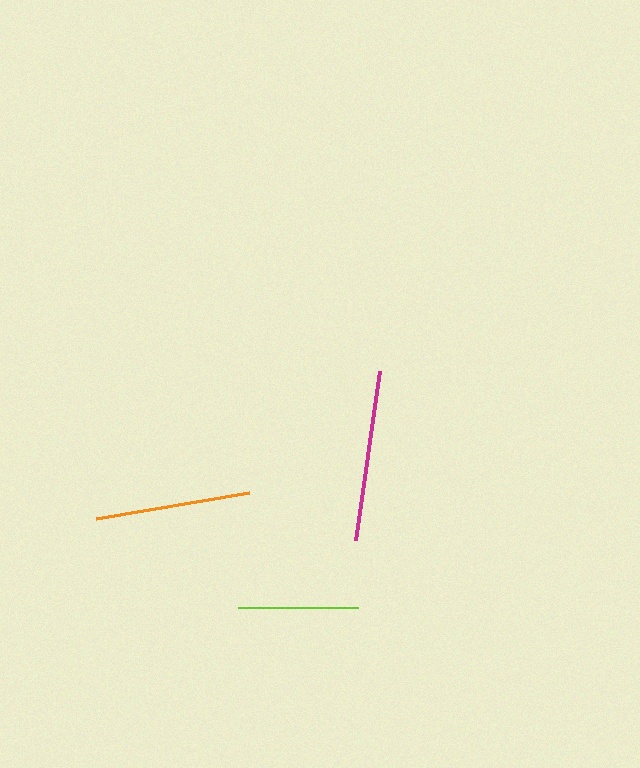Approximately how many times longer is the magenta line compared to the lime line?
The magenta line is approximately 1.4 times the length of the lime line.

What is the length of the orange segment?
The orange segment is approximately 155 pixels long.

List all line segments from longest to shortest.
From longest to shortest: magenta, orange, lime.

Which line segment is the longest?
The magenta line is the longest at approximately 170 pixels.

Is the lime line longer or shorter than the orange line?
The orange line is longer than the lime line.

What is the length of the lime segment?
The lime segment is approximately 120 pixels long.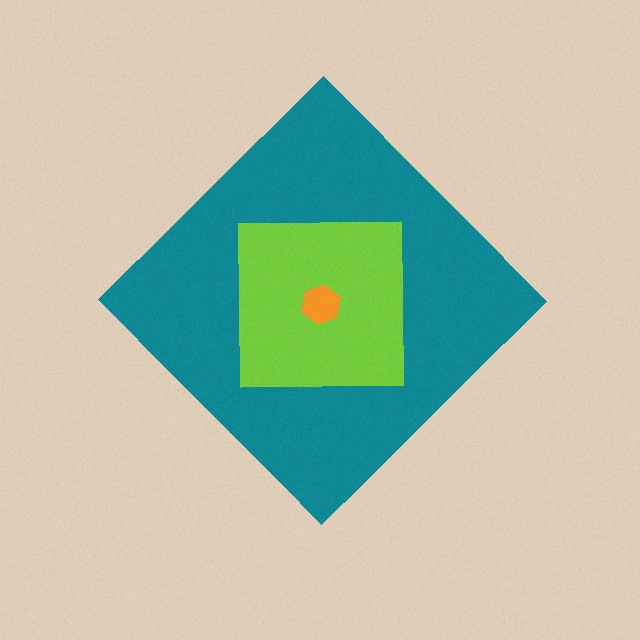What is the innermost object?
The orange hexagon.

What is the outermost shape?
The teal diamond.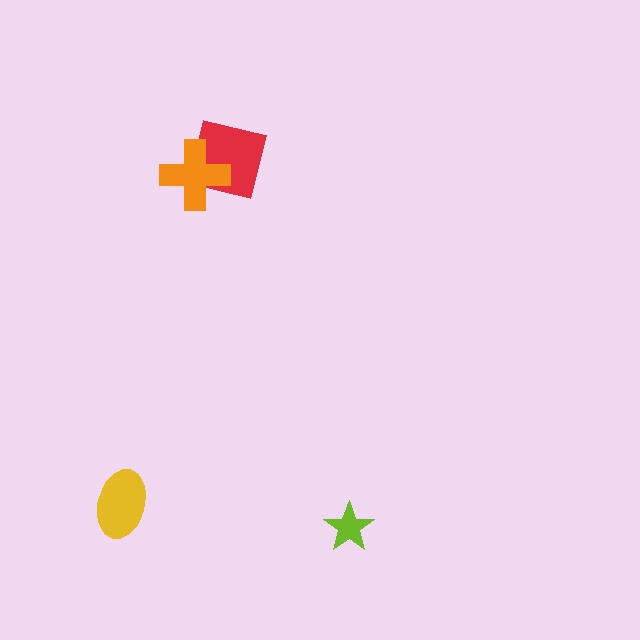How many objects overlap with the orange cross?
1 object overlaps with the orange cross.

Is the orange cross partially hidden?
No, no other shape covers it.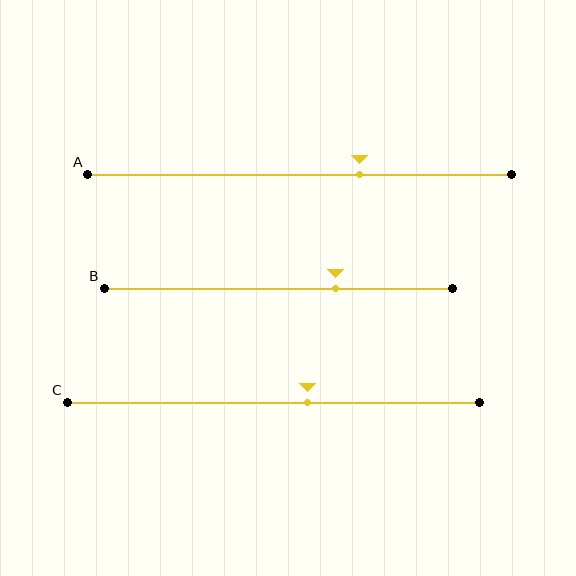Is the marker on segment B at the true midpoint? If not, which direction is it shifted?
No, the marker on segment B is shifted to the right by about 16% of the segment length.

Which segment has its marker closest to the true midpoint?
Segment C has its marker closest to the true midpoint.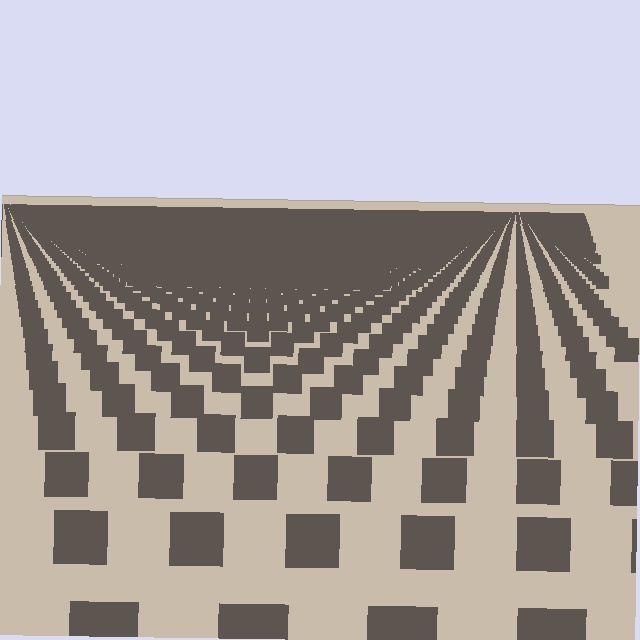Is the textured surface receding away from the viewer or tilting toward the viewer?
The surface is receding away from the viewer. Texture elements get smaller and denser toward the top.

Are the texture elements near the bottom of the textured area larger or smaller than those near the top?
Larger. Near the bottom, elements are closer to the viewer and appear at a bigger on-screen size.